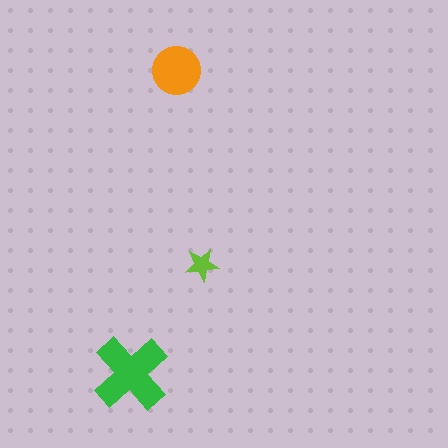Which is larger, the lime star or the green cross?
The green cross.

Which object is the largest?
The green cross.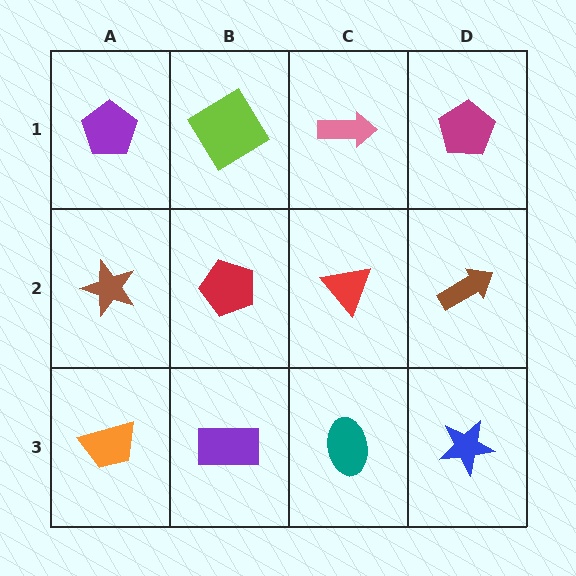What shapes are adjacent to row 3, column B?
A red pentagon (row 2, column B), an orange trapezoid (row 3, column A), a teal ellipse (row 3, column C).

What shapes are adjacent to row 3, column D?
A brown arrow (row 2, column D), a teal ellipse (row 3, column C).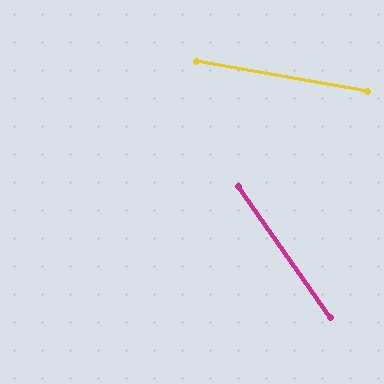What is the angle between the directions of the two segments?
Approximately 45 degrees.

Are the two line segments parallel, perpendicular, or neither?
Neither parallel nor perpendicular — they differ by about 45°.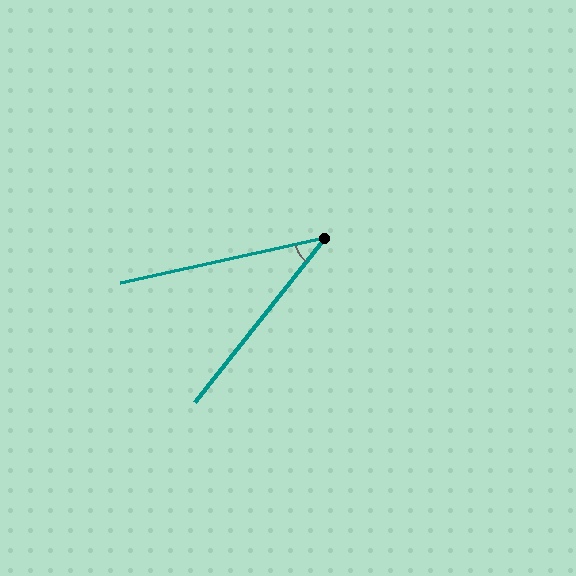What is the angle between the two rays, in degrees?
Approximately 39 degrees.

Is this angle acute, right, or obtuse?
It is acute.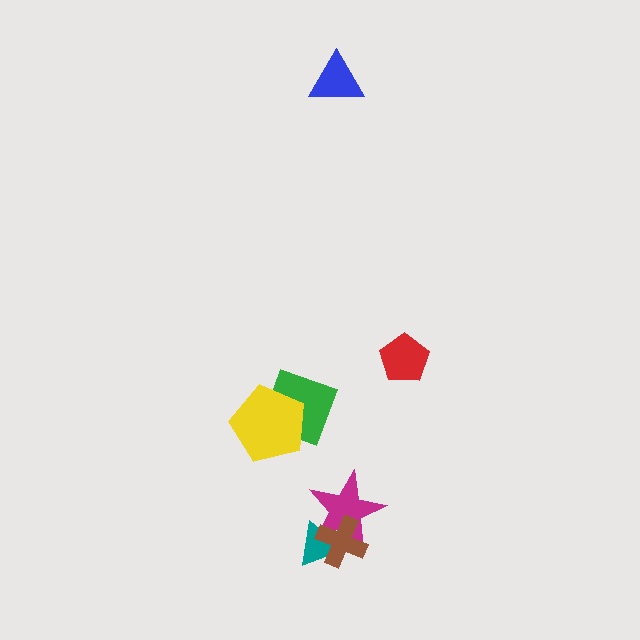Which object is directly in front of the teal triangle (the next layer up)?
The magenta star is directly in front of the teal triangle.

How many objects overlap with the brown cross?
2 objects overlap with the brown cross.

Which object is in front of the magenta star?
The brown cross is in front of the magenta star.